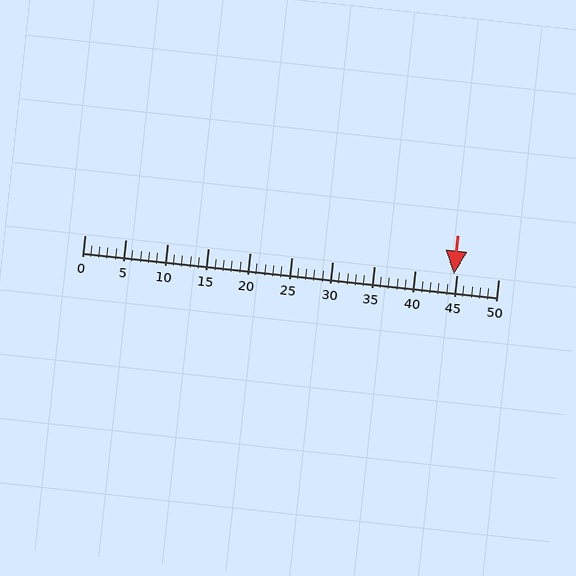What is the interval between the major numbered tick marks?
The major tick marks are spaced 5 units apart.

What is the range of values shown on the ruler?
The ruler shows values from 0 to 50.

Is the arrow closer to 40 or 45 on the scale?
The arrow is closer to 45.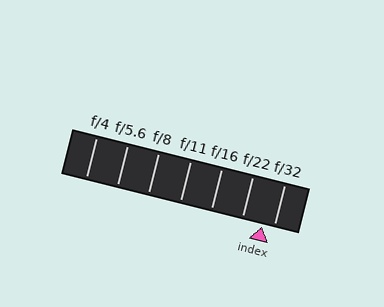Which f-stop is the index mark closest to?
The index mark is closest to f/32.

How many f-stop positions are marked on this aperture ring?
There are 7 f-stop positions marked.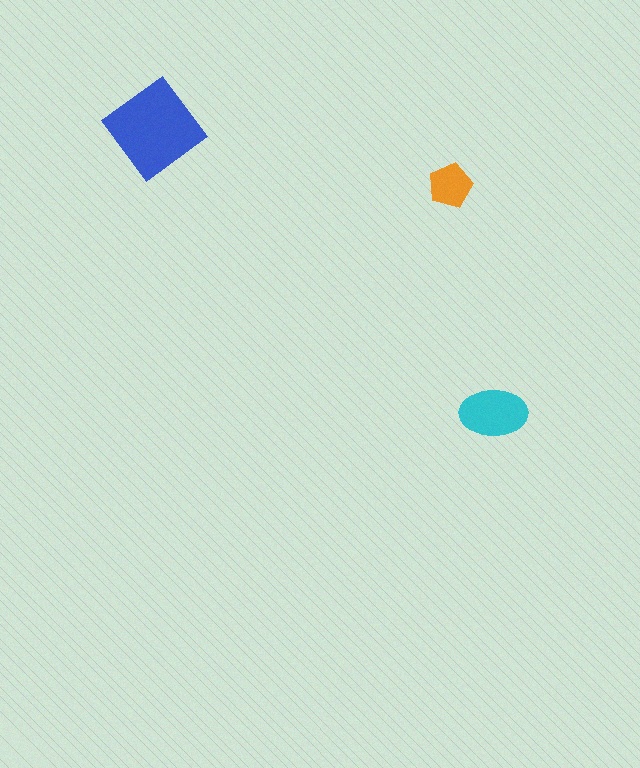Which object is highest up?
The blue diamond is topmost.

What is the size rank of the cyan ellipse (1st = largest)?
2nd.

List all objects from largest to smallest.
The blue diamond, the cyan ellipse, the orange pentagon.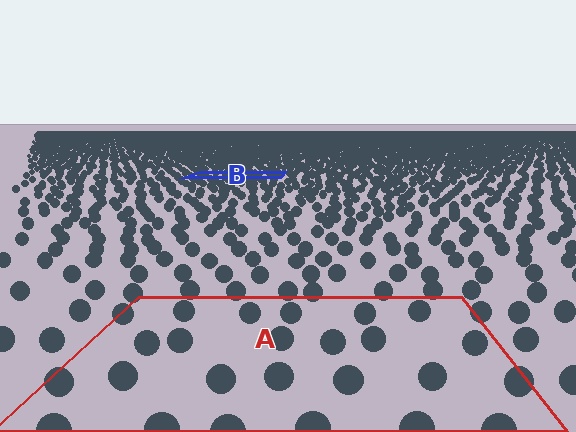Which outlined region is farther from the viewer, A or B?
Region B is farther from the viewer — the texture elements inside it appear smaller and more densely packed.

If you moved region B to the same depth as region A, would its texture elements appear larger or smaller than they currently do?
They would appear larger. At a closer depth, the same texture elements are projected at a bigger on-screen size.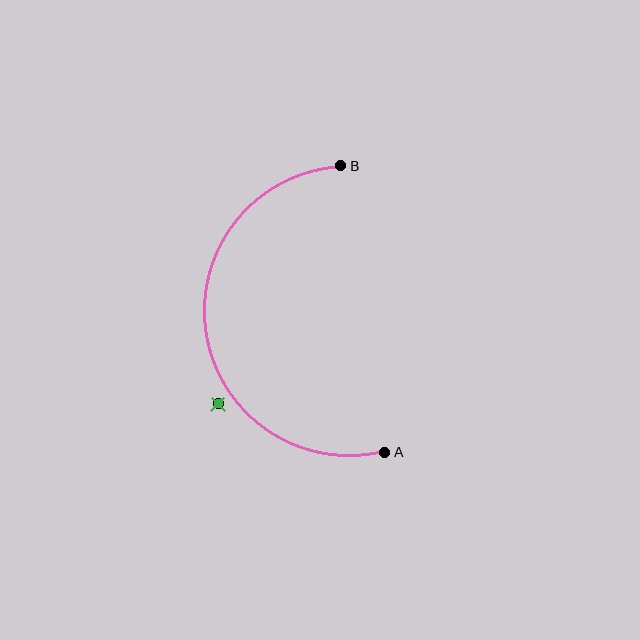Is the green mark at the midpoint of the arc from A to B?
No — the green mark does not lie on the arc at all. It sits slightly outside the curve.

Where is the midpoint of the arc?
The arc midpoint is the point on the curve farthest from the straight line joining A and B. It sits to the left of that line.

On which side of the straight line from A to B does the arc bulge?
The arc bulges to the left of the straight line connecting A and B.